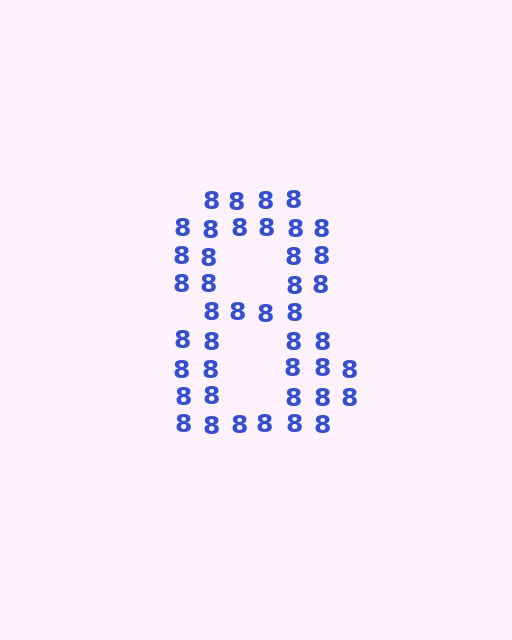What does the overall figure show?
The overall figure shows the digit 8.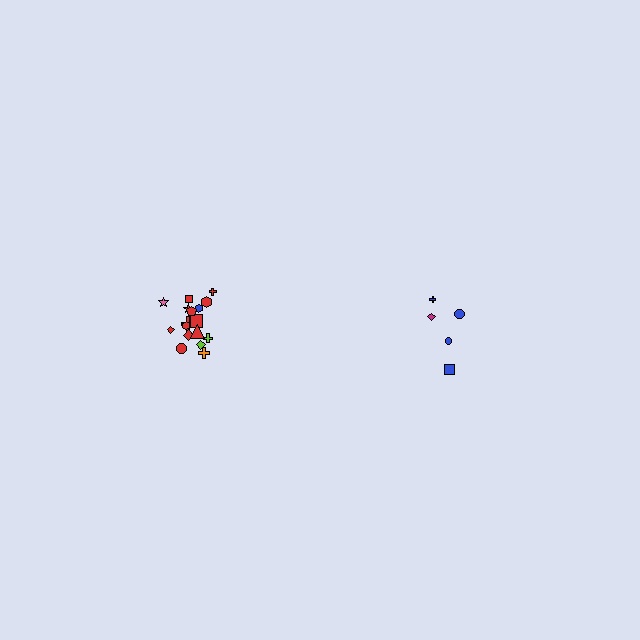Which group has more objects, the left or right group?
The left group.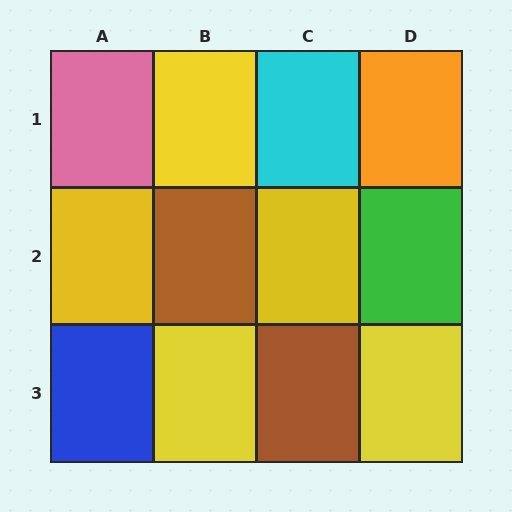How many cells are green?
1 cell is green.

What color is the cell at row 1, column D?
Orange.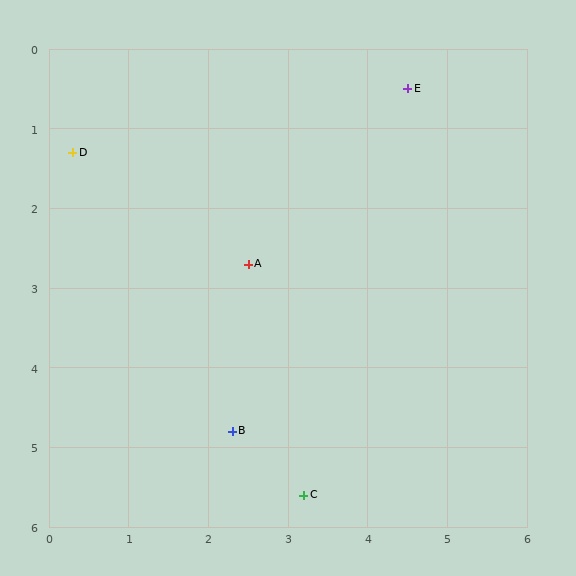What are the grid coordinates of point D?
Point D is at approximately (0.3, 1.3).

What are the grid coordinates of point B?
Point B is at approximately (2.3, 4.8).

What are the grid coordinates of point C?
Point C is at approximately (3.2, 5.6).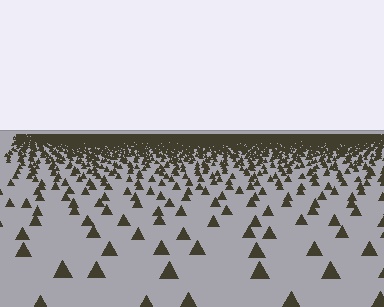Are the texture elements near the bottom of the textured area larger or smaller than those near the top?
Larger. Near the bottom, elements are closer to the viewer and appear at a bigger on-screen size.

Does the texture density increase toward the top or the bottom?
Density increases toward the top.